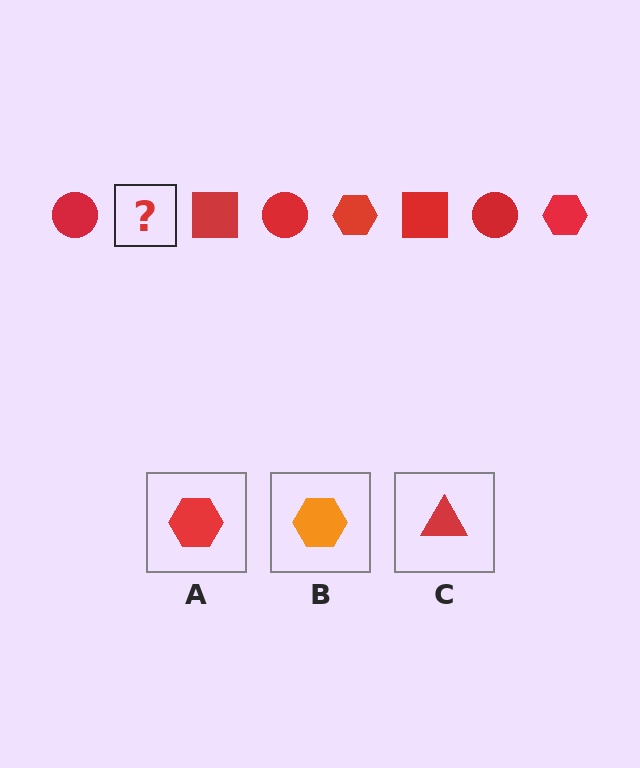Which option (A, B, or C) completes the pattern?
A.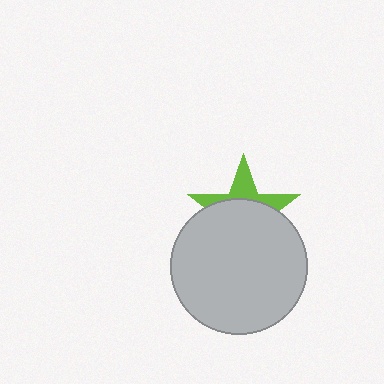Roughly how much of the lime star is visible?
A small part of it is visible (roughly 36%).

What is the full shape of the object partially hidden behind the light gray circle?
The partially hidden object is a lime star.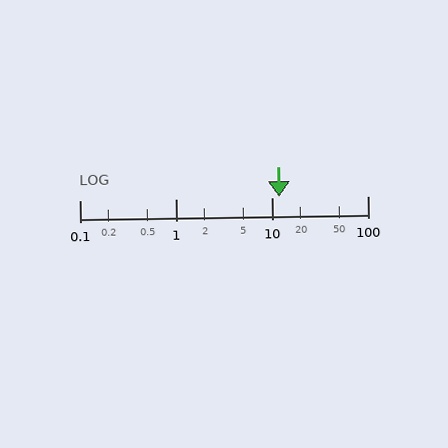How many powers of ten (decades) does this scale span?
The scale spans 3 decades, from 0.1 to 100.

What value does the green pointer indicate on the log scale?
The pointer indicates approximately 12.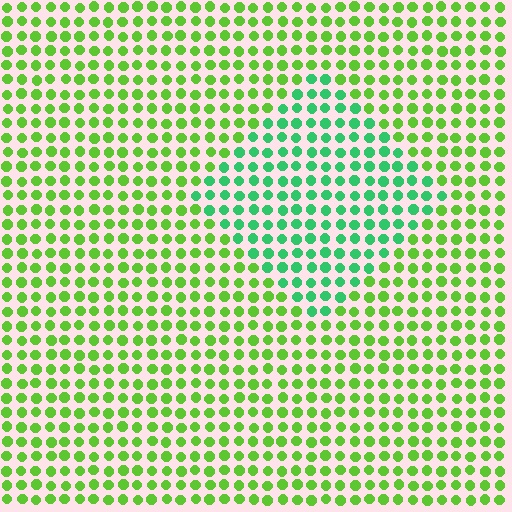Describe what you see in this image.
The image is filled with small lime elements in a uniform arrangement. A diamond-shaped region is visible where the elements are tinted to a slightly different hue, forming a subtle color boundary.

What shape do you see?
I see a diamond.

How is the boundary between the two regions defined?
The boundary is defined purely by a slight shift in hue (about 41 degrees). Spacing, size, and orientation are identical on both sides.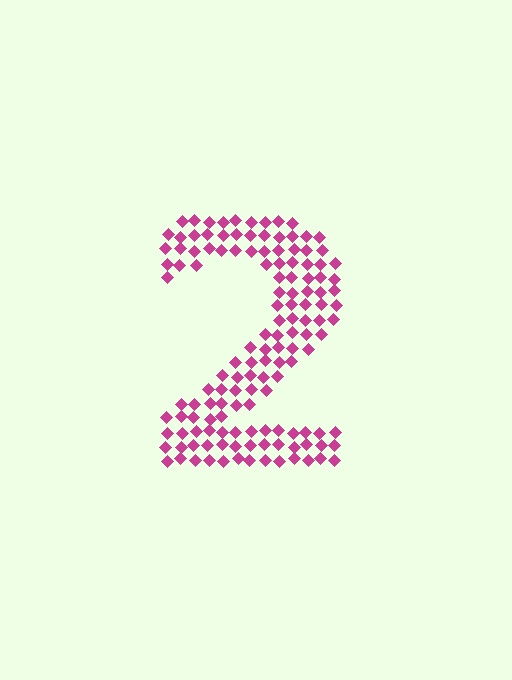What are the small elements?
The small elements are diamonds.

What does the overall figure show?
The overall figure shows the digit 2.